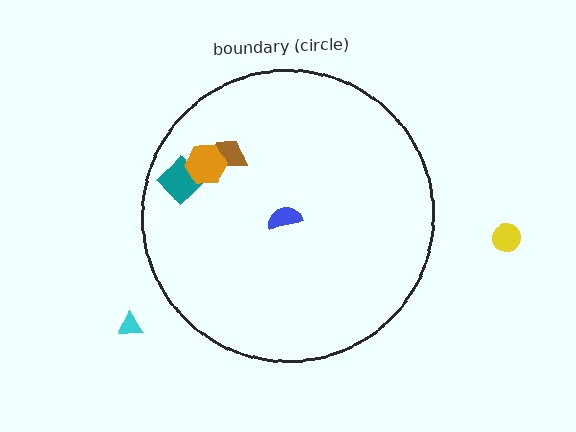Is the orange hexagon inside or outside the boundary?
Inside.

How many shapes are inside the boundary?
4 inside, 2 outside.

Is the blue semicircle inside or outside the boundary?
Inside.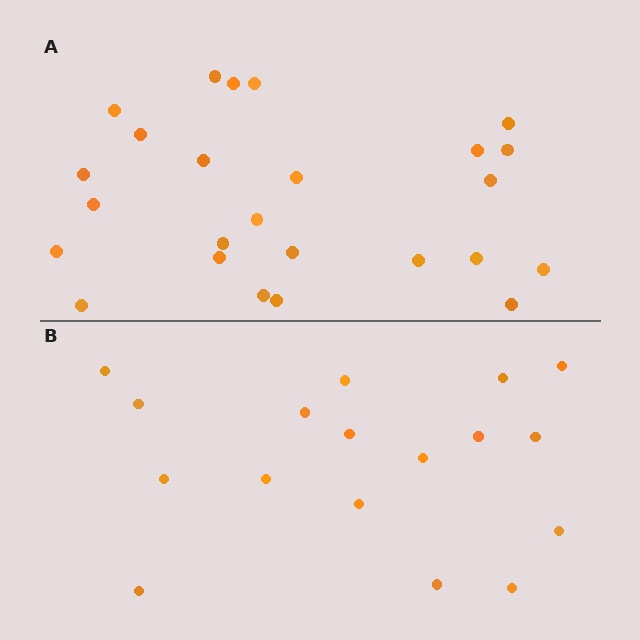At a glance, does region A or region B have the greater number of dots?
Region A (the top region) has more dots.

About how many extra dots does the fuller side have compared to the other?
Region A has roughly 8 or so more dots than region B.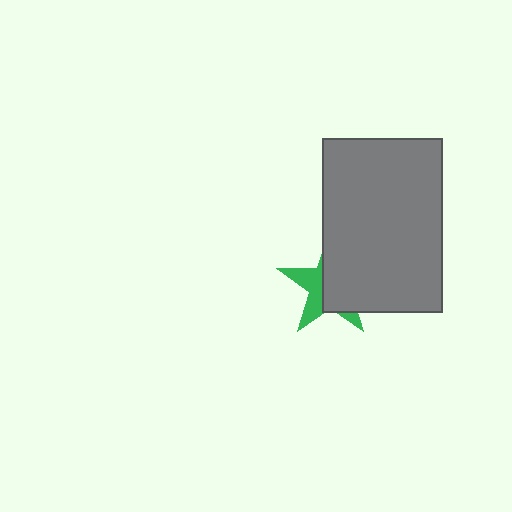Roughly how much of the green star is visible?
A small part of it is visible (roughly 39%).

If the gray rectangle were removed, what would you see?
You would see the complete green star.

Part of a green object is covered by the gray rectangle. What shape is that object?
It is a star.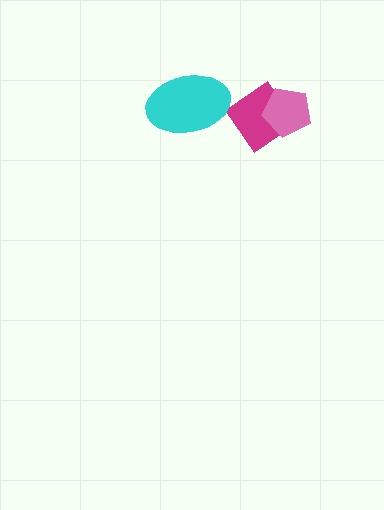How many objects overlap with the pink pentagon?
1 object overlaps with the pink pentagon.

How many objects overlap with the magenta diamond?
1 object overlaps with the magenta diamond.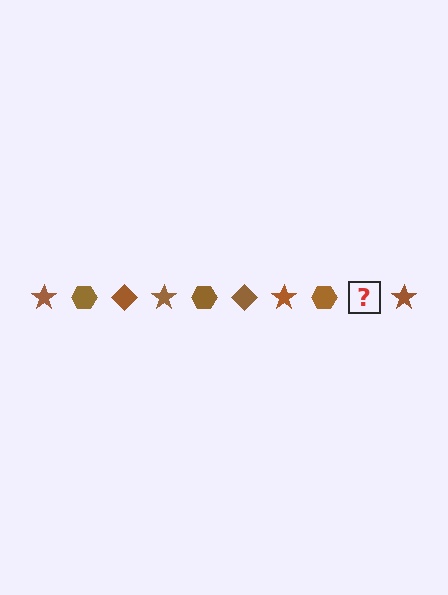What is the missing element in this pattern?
The missing element is a brown diamond.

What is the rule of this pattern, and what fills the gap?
The rule is that the pattern cycles through star, hexagon, diamond shapes in brown. The gap should be filled with a brown diamond.